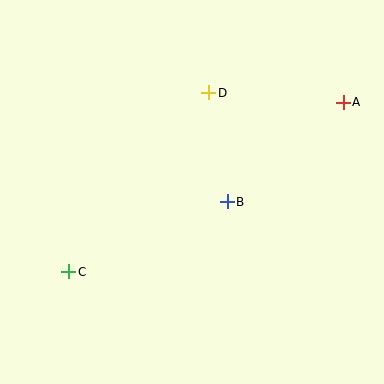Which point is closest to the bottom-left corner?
Point C is closest to the bottom-left corner.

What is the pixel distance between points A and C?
The distance between A and C is 322 pixels.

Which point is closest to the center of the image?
Point B at (227, 202) is closest to the center.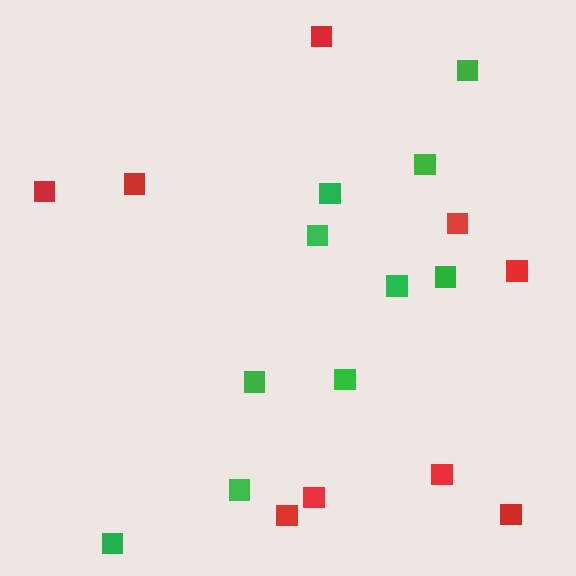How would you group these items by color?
There are 2 groups: one group of red squares (9) and one group of green squares (10).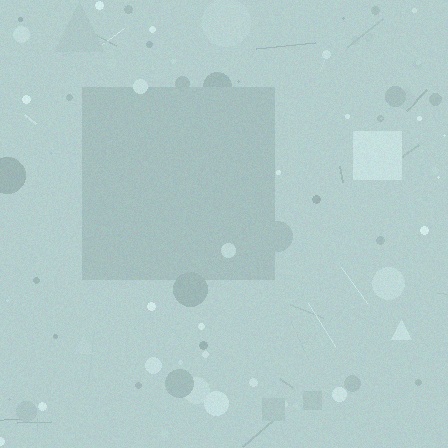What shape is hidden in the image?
A square is hidden in the image.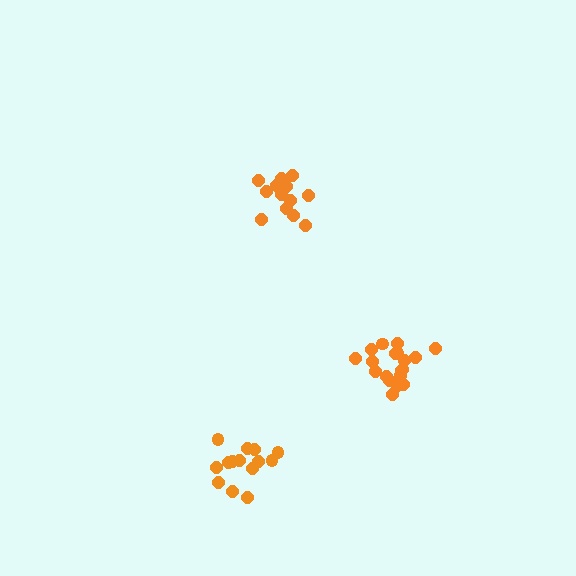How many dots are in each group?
Group 1: 19 dots, Group 2: 14 dots, Group 3: 14 dots (47 total).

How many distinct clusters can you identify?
There are 3 distinct clusters.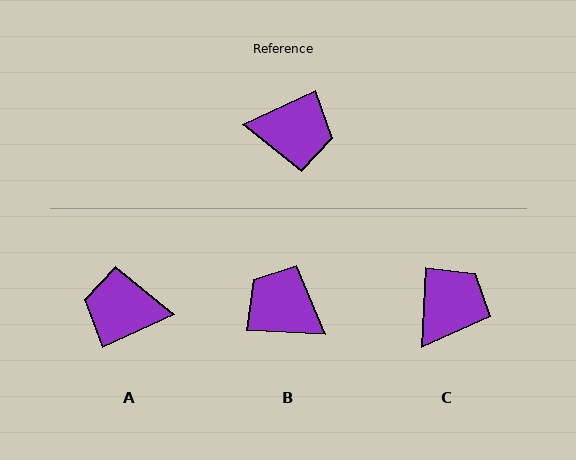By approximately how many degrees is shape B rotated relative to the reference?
Approximately 152 degrees counter-clockwise.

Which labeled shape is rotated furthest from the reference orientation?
A, about 180 degrees away.